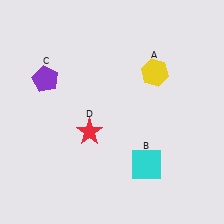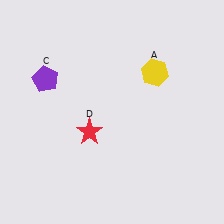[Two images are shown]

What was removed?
The cyan square (B) was removed in Image 2.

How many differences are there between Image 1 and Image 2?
There is 1 difference between the two images.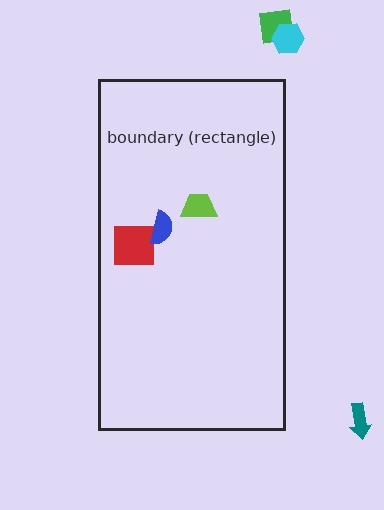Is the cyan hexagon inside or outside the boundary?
Outside.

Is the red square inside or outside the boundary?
Inside.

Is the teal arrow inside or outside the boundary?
Outside.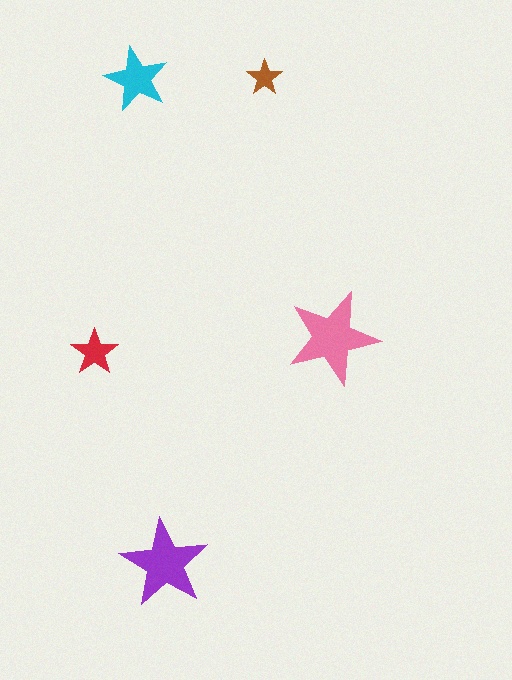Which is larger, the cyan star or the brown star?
The cyan one.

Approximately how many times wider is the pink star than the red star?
About 2 times wider.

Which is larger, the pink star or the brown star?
The pink one.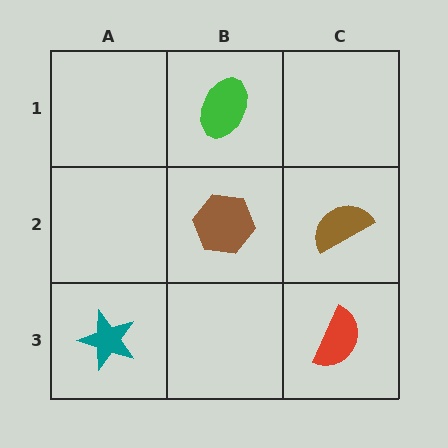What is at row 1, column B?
A green ellipse.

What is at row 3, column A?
A teal star.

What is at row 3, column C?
A red semicircle.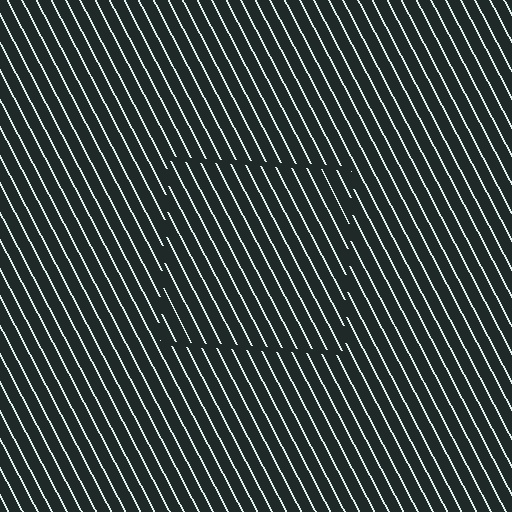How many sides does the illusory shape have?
4 sides — the line-ends trace a square.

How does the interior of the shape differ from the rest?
The interior of the shape contains the same grating, shifted by half a period — the contour is defined by the phase discontinuity where line-ends from the inner and outer gratings abut.